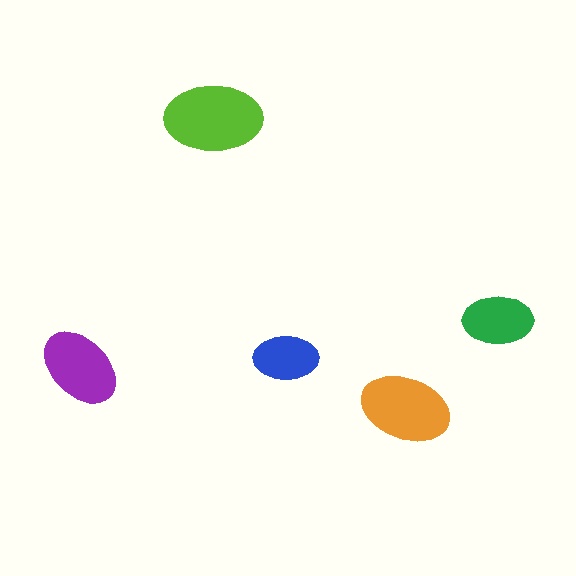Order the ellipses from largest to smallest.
the lime one, the orange one, the purple one, the green one, the blue one.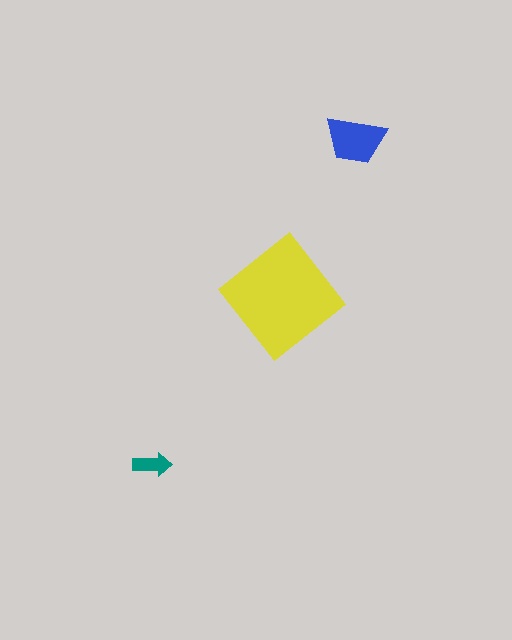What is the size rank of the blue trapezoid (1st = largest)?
2nd.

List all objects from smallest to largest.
The teal arrow, the blue trapezoid, the yellow diamond.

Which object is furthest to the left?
The teal arrow is leftmost.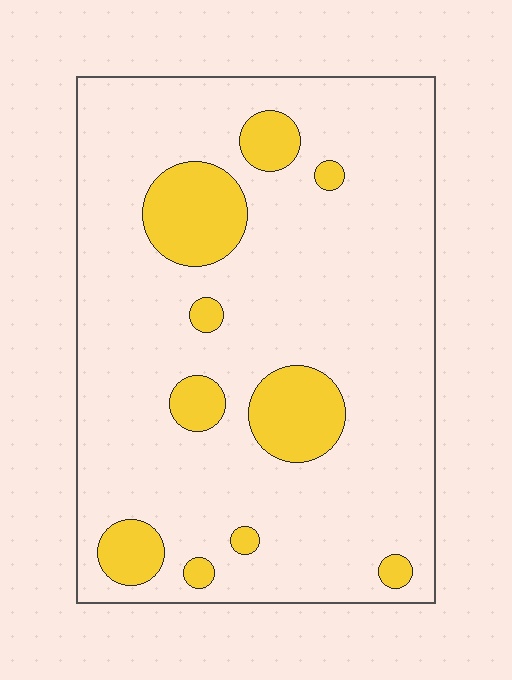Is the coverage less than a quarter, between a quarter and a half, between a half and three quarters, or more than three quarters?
Less than a quarter.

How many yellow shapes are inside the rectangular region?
10.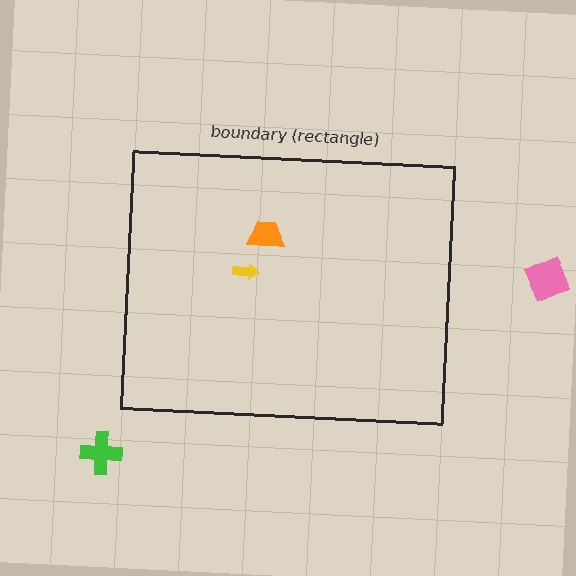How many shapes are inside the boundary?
2 inside, 2 outside.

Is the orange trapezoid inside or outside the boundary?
Inside.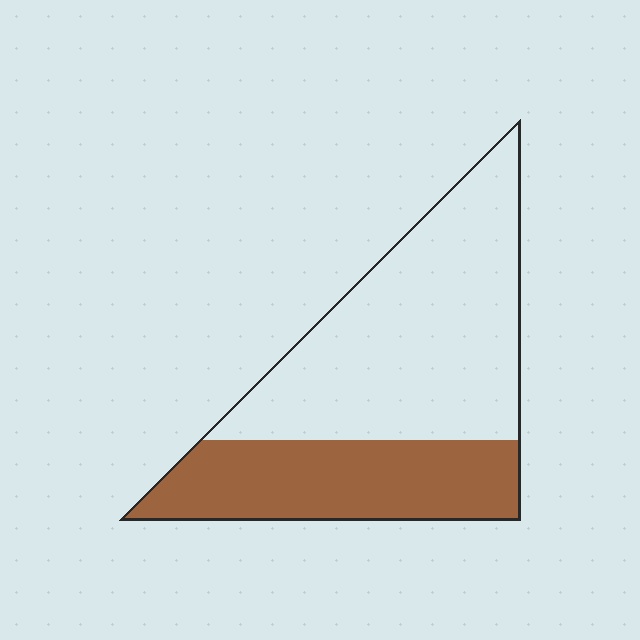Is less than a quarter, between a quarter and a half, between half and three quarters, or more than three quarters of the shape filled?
Between a quarter and a half.